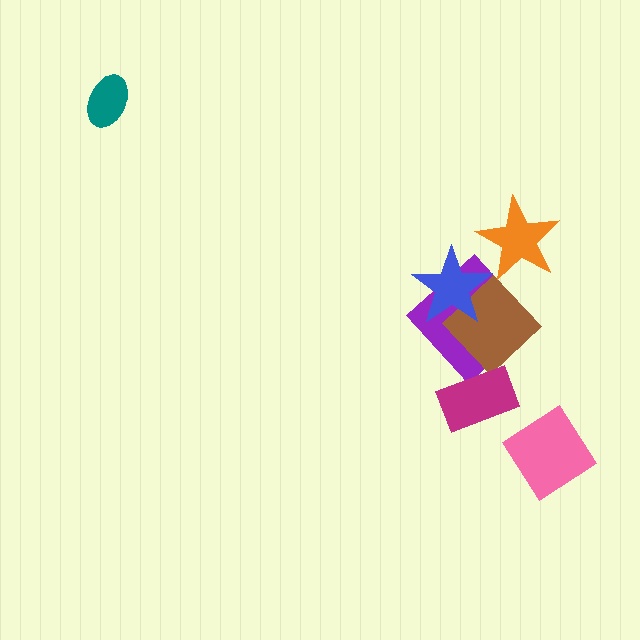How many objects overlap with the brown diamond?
3 objects overlap with the brown diamond.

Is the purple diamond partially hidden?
Yes, it is partially covered by another shape.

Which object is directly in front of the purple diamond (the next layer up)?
The brown diamond is directly in front of the purple diamond.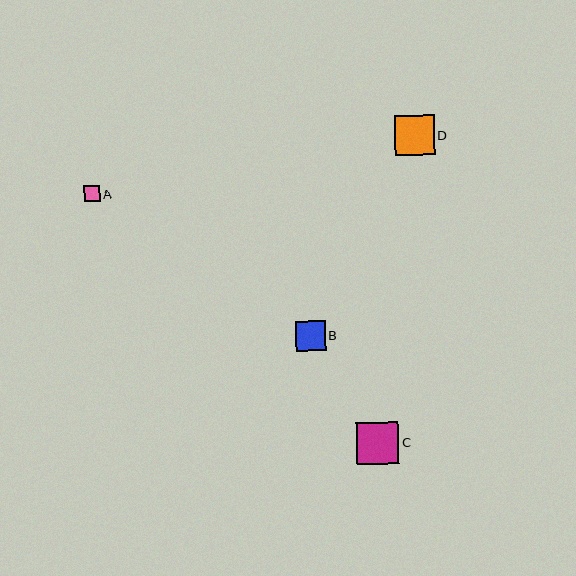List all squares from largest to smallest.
From largest to smallest: C, D, B, A.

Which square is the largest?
Square C is the largest with a size of approximately 42 pixels.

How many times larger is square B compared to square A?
Square B is approximately 1.9 times the size of square A.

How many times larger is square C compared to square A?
Square C is approximately 2.7 times the size of square A.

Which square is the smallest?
Square A is the smallest with a size of approximately 16 pixels.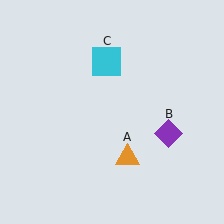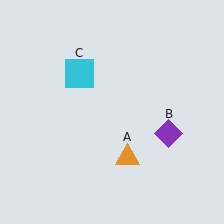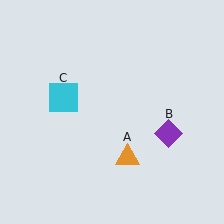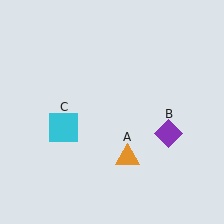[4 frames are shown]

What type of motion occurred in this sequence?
The cyan square (object C) rotated counterclockwise around the center of the scene.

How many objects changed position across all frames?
1 object changed position: cyan square (object C).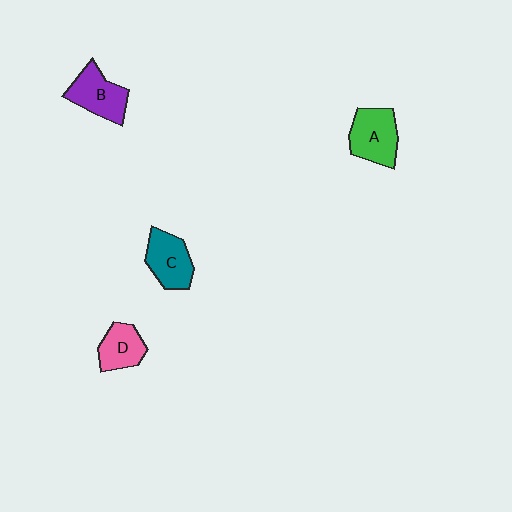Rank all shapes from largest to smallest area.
From largest to smallest: A (green), B (purple), C (teal), D (pink).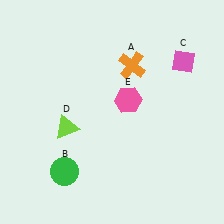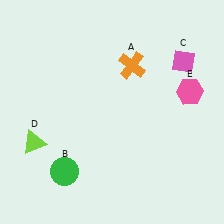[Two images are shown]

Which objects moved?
The objects that moved are: the lime triangle (D), the pink hexagon (E).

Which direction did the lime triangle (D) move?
The lime triangle (D) moved left.